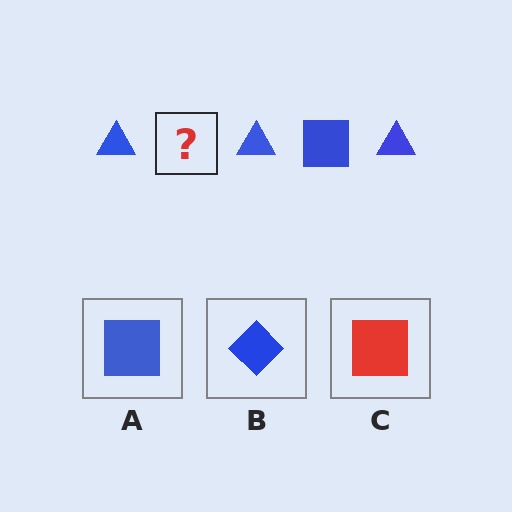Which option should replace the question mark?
Option A.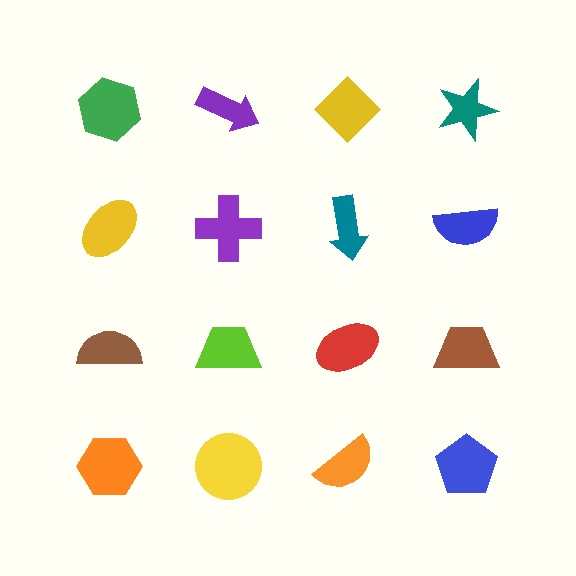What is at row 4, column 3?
An orange semicircle.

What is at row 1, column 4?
A teal star.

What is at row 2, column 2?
A purple cross.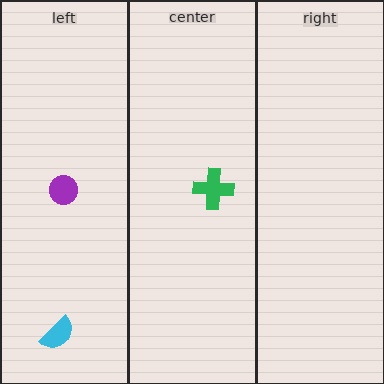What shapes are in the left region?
The purple circle, the cyan semicircle.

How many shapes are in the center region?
1.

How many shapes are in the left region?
2.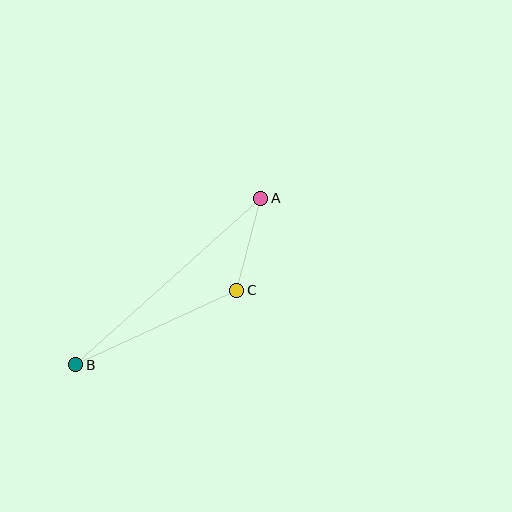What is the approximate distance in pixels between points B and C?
The distance between B and C is approximately 177 pixels.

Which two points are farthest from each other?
Points A and B are farthest from each other.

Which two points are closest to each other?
Points A and C are closest to each other.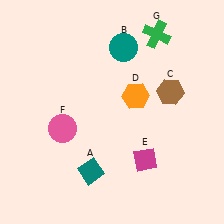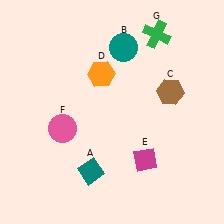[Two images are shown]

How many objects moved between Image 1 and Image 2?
1 object moved between the two images.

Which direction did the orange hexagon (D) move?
The orange hexagon (D) moved left.